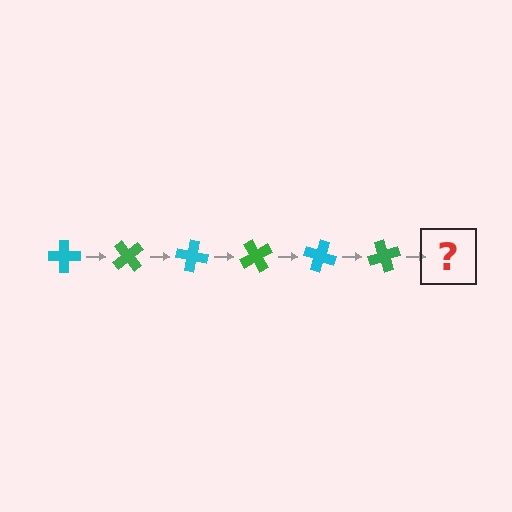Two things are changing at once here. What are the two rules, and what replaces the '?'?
The two rules are that it rotates 50 degrees each step and the color cycles through cyan and green. The '?' should be a cyan cross, rotated 300 degrees from the start.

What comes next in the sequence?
The next element should be a cyan cross, rotated 300 degrees from the start.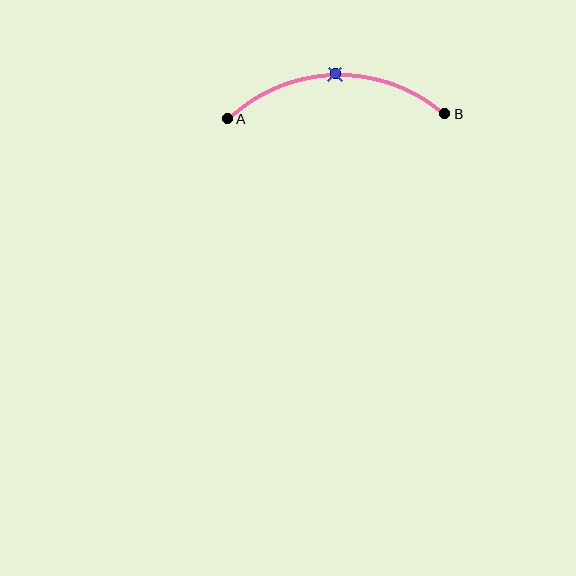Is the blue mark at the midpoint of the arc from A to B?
Yes. The blue mark lies on the arc at equal arc-length from both A and B — it is the arc midpoint.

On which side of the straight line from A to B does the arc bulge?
The arc bulges above the straight line connecting A and B.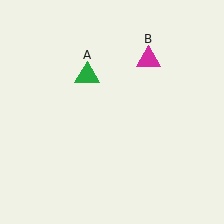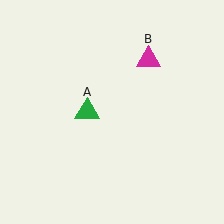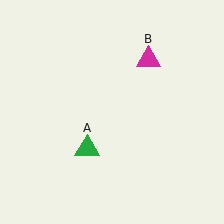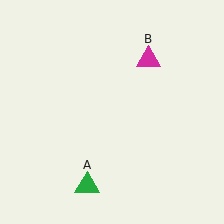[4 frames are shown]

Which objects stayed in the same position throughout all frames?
Magenta triangle (object B) remained stationary.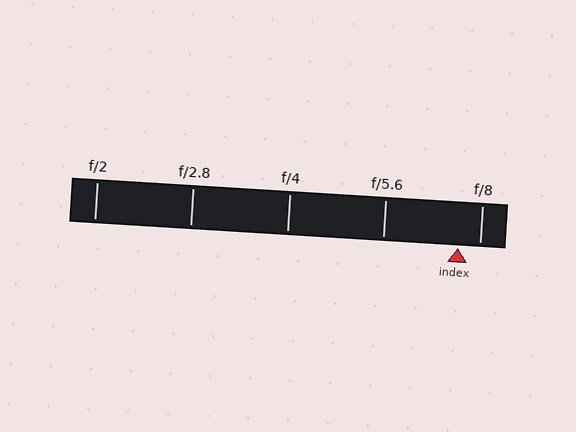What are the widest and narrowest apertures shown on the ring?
The widest aperture shown is f/2 and the narrowest is f/8.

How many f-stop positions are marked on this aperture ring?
There are 5 f-stop positions marked.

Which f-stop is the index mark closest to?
The index mark is closest to f/8.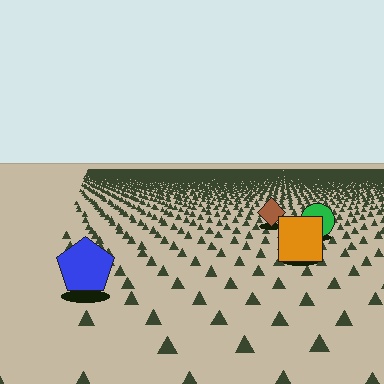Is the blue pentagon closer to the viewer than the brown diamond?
Yes. The blue pentagon is closer — you can tell from the texture gradient: the ground texture is coarser near it.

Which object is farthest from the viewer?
The brown diamond is farthest from the viewer. It appears smaller and the ground texture around it is denser.